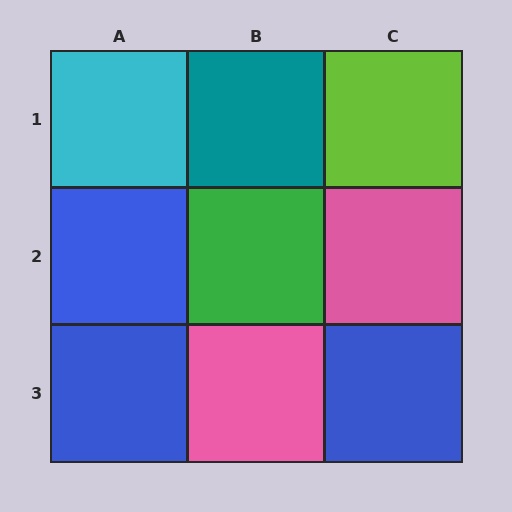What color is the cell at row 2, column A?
Blue.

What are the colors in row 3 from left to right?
Blue, pink, blue.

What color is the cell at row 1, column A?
Cyan.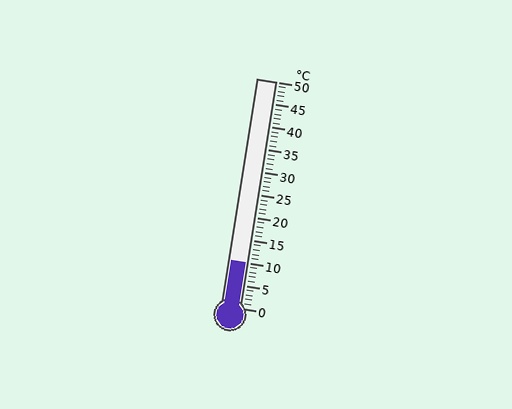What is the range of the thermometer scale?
The thermometer scale ranges from 0°C to 50°C.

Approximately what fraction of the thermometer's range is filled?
The thermometer is filled to approximately 20% of its range.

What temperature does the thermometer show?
The thermometer shows approximately 10°C.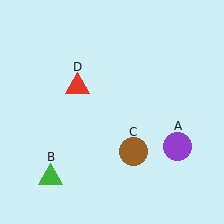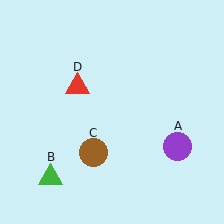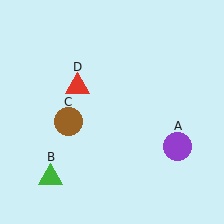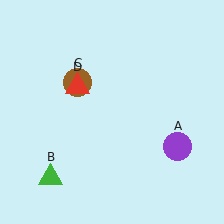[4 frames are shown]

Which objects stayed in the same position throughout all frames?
Purple circle (object A) and green triangle (object B) and red triangle (object D) remained stationary.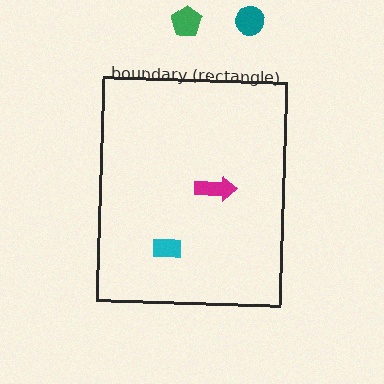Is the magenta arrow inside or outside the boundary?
Inside.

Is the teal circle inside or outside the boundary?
Outside.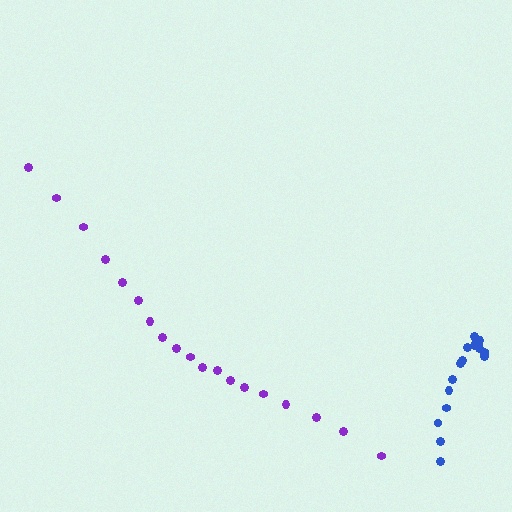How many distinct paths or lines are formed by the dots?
There are 2 distinct paths.